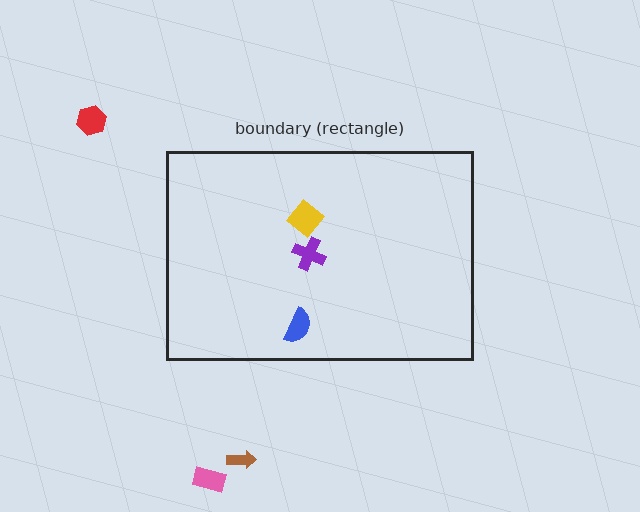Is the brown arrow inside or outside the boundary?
Outside.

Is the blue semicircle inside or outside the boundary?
Inside.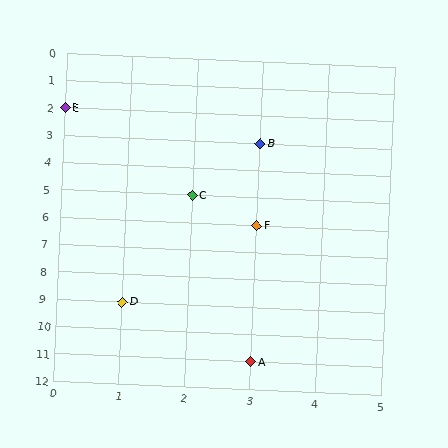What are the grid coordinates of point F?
Point F is at grid coordinates (3, 6).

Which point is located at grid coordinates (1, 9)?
Point D is at (1, 9).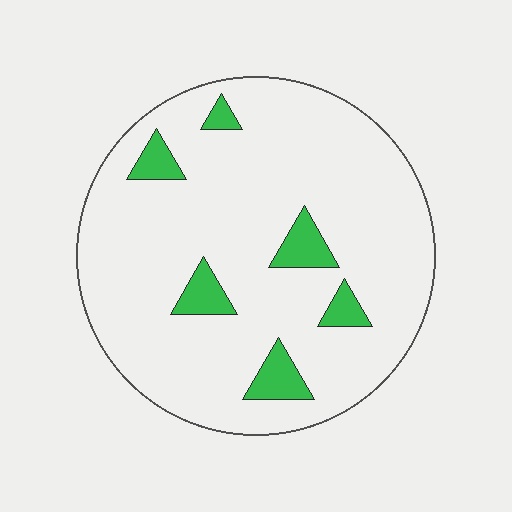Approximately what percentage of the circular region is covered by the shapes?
Approximately 10%.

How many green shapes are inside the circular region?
6.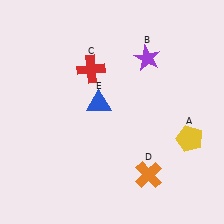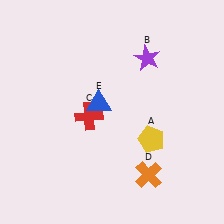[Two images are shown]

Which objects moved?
The objects that moved are: the yellow pentagon (A), the red cross (C).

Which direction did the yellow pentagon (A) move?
The yellow pentagon (A) moved left.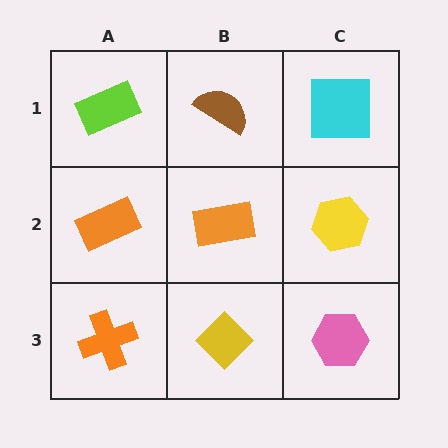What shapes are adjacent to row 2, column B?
A brown semicircle (row 1, column B), a yellow diamond (row 3, column B), an orange rectangle (row 2, column A), a yellow hexagon (row 2, column C).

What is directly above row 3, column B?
An orange rectangle.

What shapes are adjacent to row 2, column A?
A lime rectangle (row 1, column A), an orange cross (row 3, column A), an orange rectangle (row 2, column B).